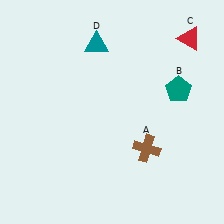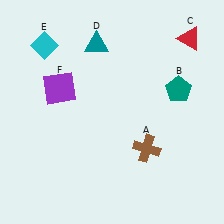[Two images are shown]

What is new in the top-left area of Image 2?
A cyan diamond (E) was added in the top-left area of Image 2.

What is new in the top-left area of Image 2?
A purple square (F) was added in the top-left area of Image 2.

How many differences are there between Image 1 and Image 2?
There are 2 differences between the two images.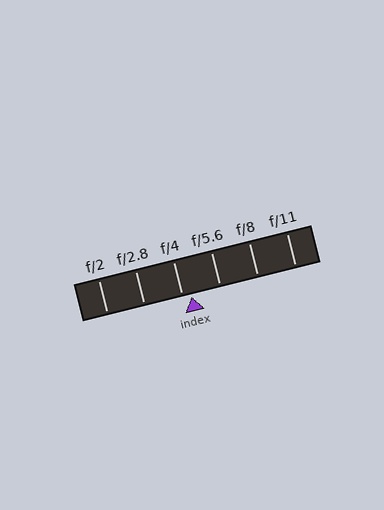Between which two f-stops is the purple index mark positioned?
The index mark is between f/4 and f/5.6.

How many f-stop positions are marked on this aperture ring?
There are 6 f-stop positions marked.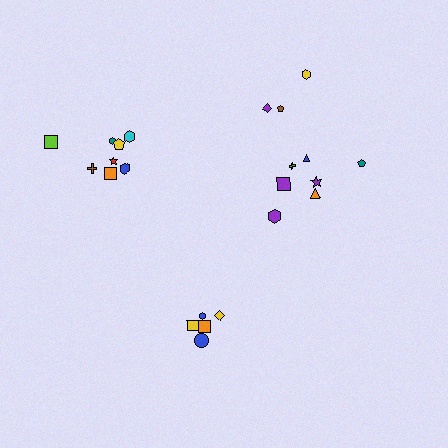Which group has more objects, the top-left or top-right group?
The top-right group.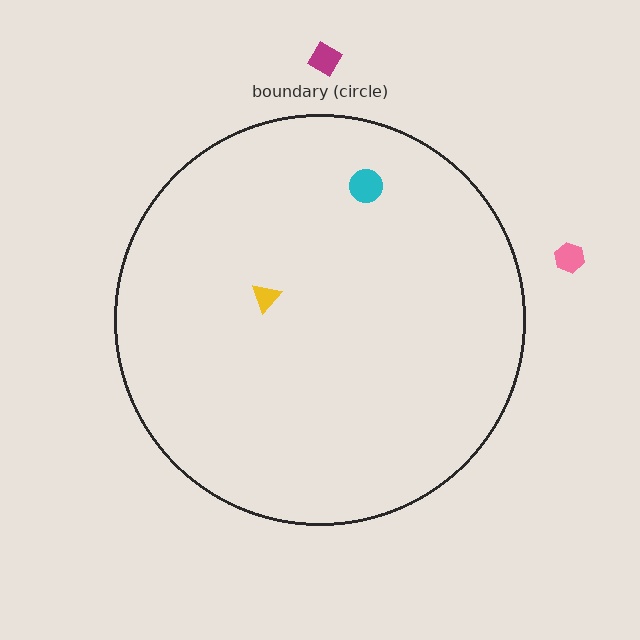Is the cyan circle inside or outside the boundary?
Inside.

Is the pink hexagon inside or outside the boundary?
Outside.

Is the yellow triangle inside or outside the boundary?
Inside.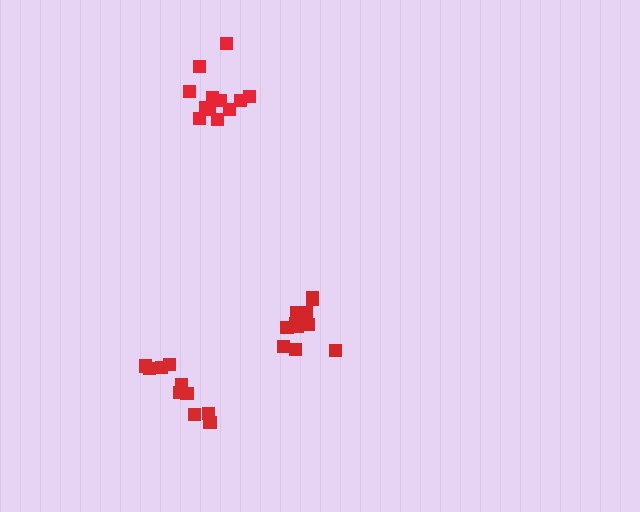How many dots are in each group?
Group 1: 11 dots, Group 2: 10 dots, Group 3: 12 dots (33 total).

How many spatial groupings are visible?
There are 3 spatial groupings.